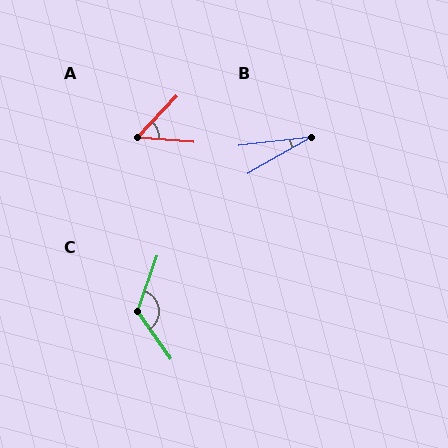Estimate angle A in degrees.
Approximately 51 degrees.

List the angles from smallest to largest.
B (23°), A (51°), C (126°).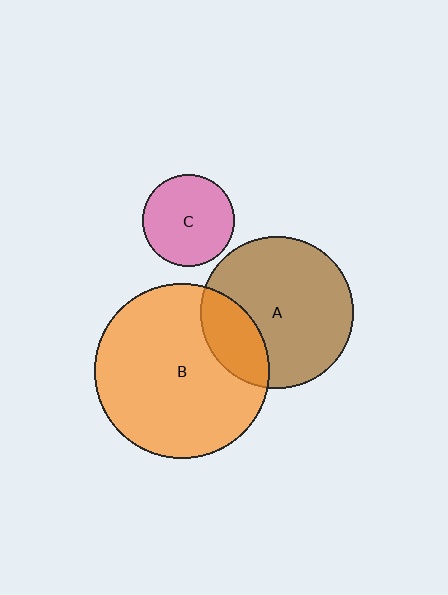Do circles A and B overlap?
Yes.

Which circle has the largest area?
Circle B (orange).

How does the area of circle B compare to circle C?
Approximately 3.6 times.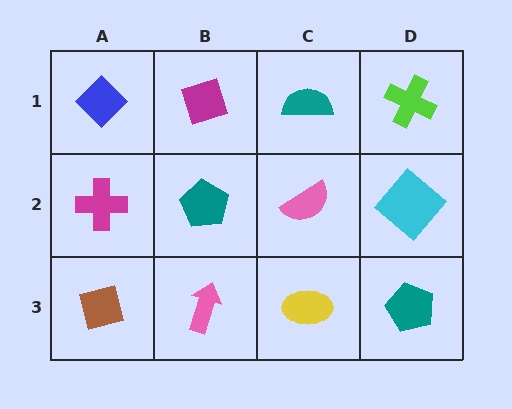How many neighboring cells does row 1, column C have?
3.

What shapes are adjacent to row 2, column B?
A magenta diamond (row 1, column B), a pink arrow (row 3, column B), a magenta cross (row 2, column A), a pink semicircle (row 2, column C).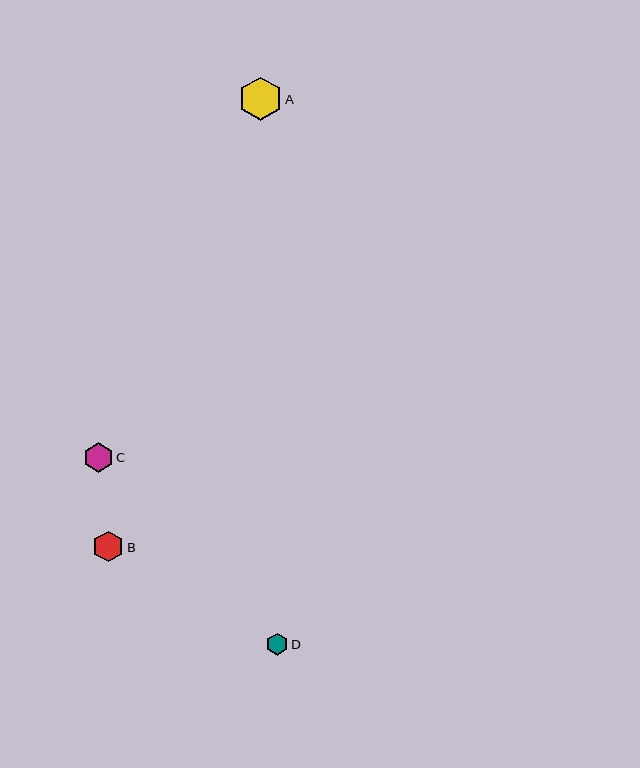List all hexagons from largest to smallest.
From largest to smallest: A, B, C, D.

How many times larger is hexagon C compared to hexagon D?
Hexagon C is approximately 1.4 times the size of hexagon D.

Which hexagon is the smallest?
Hexagon D is the smallest with a size of approximately 22 pixels.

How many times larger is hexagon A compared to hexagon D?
Hexagon A is approximately 2.0 times the size of hexagon D.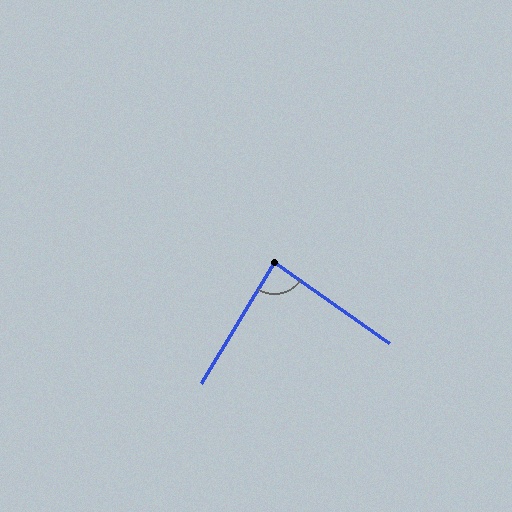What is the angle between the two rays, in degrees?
Approximately 86 degrees.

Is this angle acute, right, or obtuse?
It is approximately a right angle.